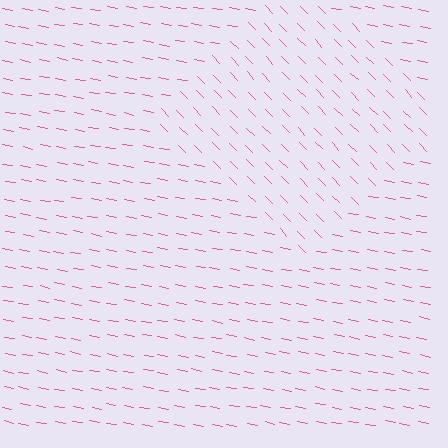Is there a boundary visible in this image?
Yes, there is a texture boundary formed by a change in line orientation.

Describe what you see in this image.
The image is filled with small pink line segments. A diamond region in the image has lines oriented differently from the surrounding lines, creating a visible texture boundary.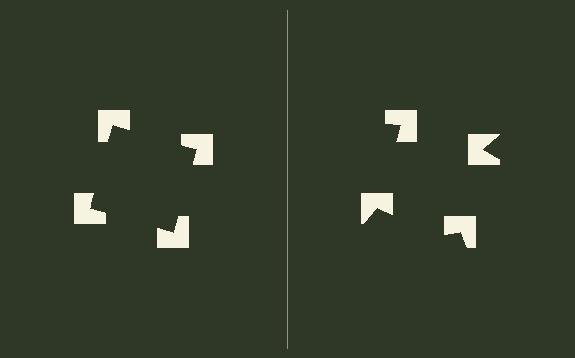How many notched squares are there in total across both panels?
8 — 4 on each side.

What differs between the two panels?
The notched squares are positioned identically on both sides; only the wedge orientations differ. On the left they align to a square; on the right they are misaligned.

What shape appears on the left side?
An illusory square.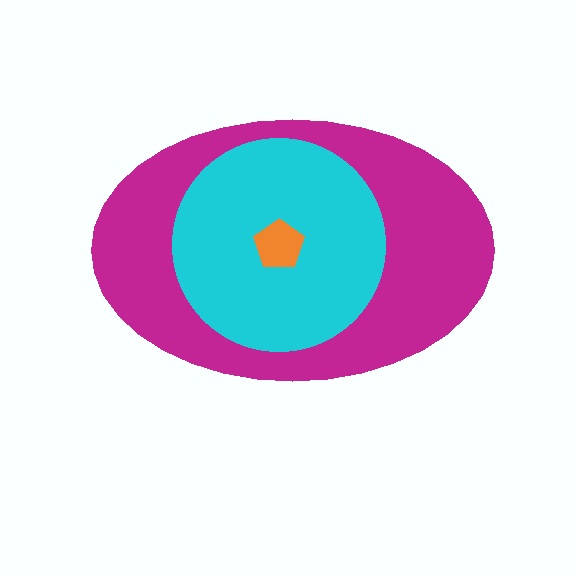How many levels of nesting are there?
3.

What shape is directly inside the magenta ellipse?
The cyan circle.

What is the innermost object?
The orange pentagon.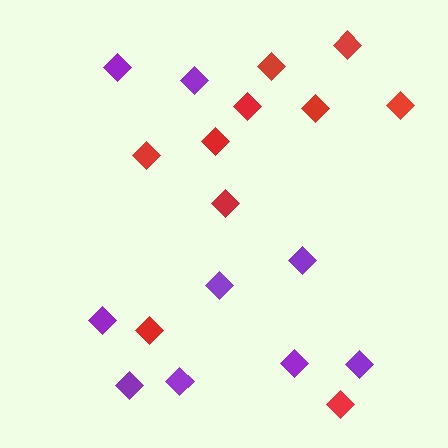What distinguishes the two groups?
There are 2 groups: one group of red diamonds (10) and one group of purple diamonds (9).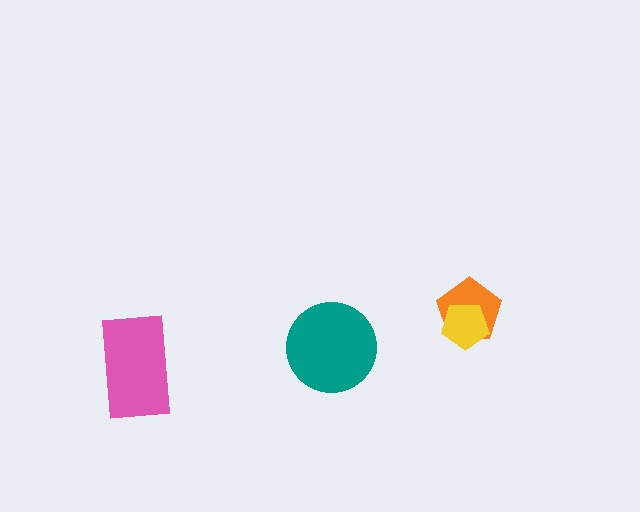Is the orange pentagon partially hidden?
Yes, it is partially covered by another shape.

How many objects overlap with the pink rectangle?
0 objects overlap with the pink rectangle.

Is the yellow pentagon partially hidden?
No, no other shape covers it.